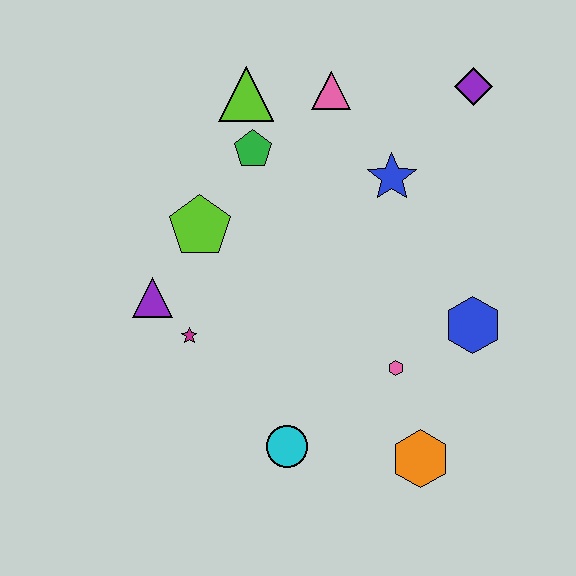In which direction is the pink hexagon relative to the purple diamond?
The pink hexagon is below the purple diamond.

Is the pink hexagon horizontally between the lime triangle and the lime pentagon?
No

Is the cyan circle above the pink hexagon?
No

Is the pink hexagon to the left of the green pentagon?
No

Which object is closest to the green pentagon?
The lime triangle is closest to the green pentagon.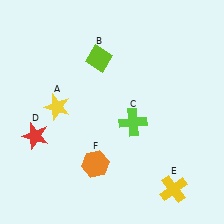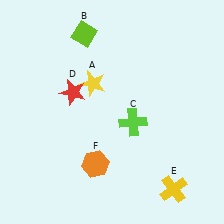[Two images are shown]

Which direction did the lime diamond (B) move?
The lime diamond (B) moved up.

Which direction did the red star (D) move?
The red star (D) moved up.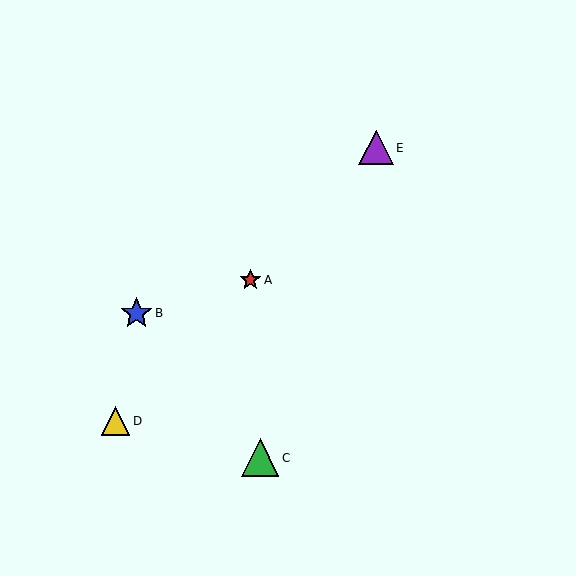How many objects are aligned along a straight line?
3 objects (A, D, E) are aligned along a straight line.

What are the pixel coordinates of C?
Object C is at (260, 458).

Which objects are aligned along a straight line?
Objects A, D, E are aligned along a straight line.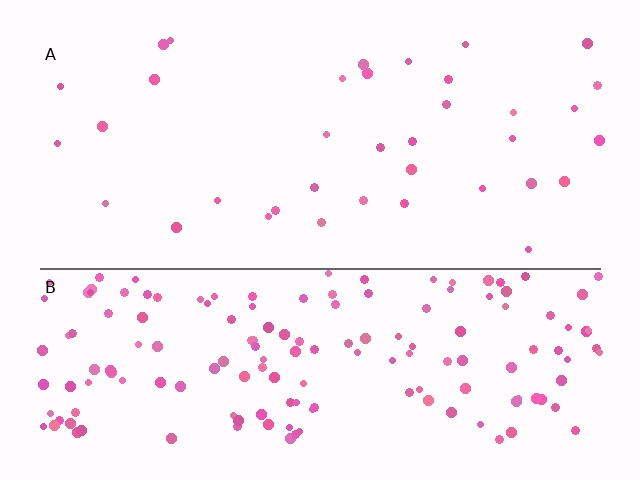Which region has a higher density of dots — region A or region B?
B (the bottom).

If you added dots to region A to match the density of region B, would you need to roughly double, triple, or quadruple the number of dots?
Approximately quadruple.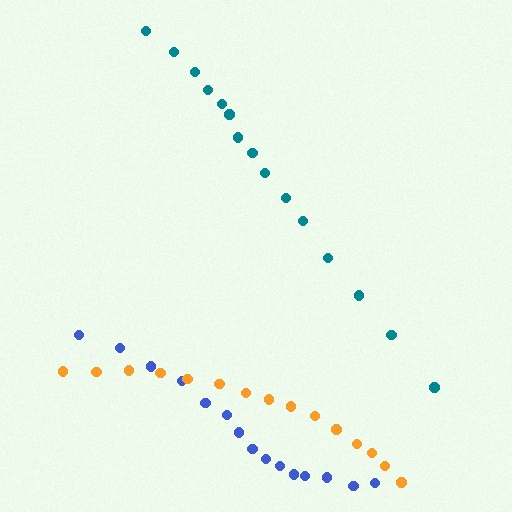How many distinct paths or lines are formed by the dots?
There are 3 distinct paths.